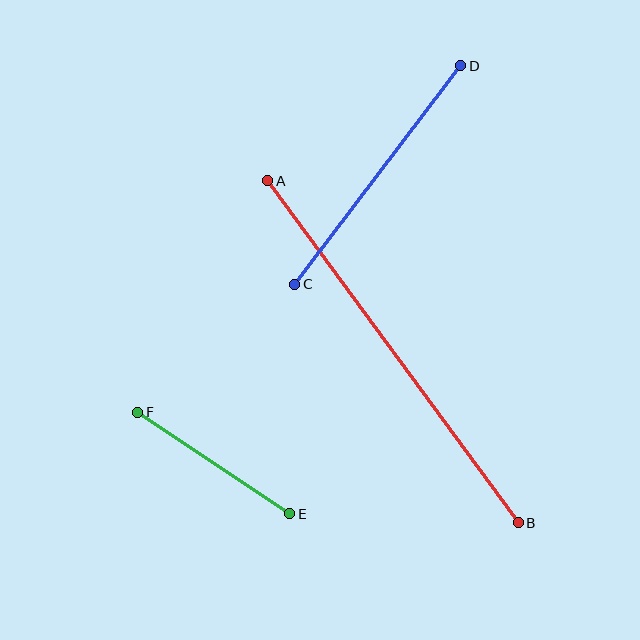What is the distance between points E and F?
The distance is approximately 183 pixels.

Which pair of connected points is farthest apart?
Points A and B are farthest apart.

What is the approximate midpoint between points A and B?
The midpoint is at approximately (393, 352) pixels.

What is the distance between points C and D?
The distance is approximately 275 pixels.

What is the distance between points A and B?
The distance is approximately 424 pixels.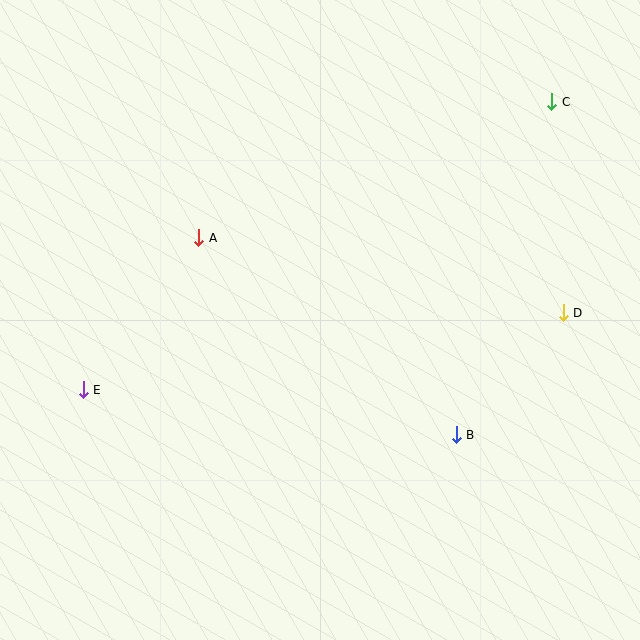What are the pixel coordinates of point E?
Point E is at (83, 390).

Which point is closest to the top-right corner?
Point C is closest to the top-right corner.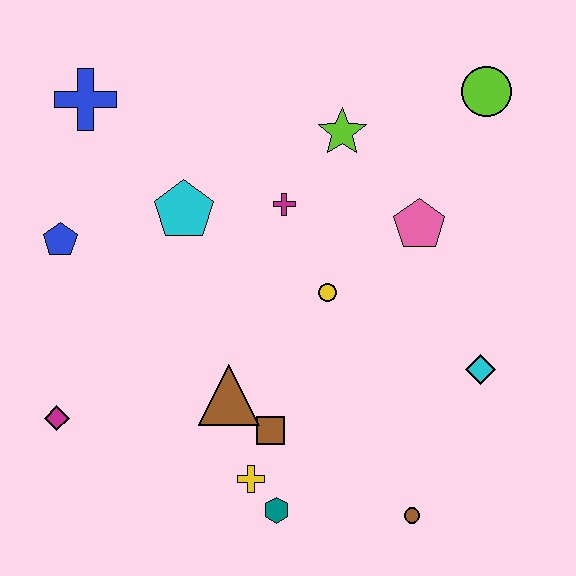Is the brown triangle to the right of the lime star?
No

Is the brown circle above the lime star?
No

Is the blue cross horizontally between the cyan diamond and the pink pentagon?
No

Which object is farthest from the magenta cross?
The brown circle is farthest from the magenta cross.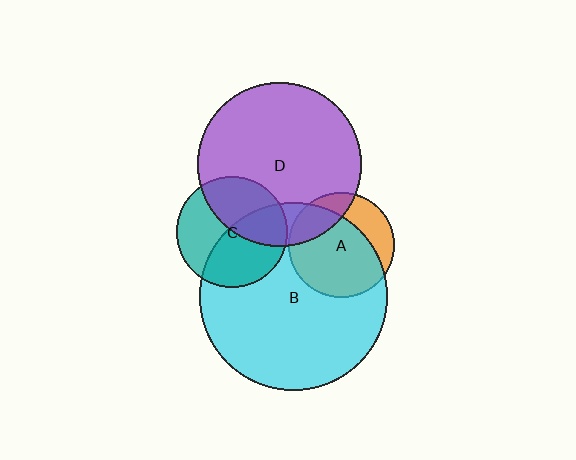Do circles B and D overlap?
Yes.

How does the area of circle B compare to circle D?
Approximately 1.3 times.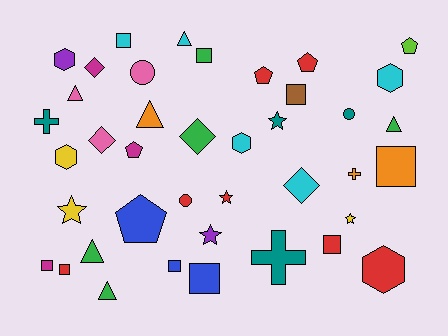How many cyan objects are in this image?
There are 5 cyan objects.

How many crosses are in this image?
There are 3 crosses.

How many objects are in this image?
There are 40 objects.